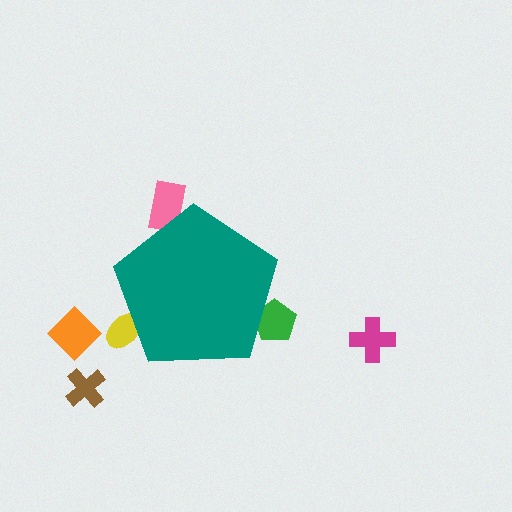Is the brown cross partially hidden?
No, the brown cross is fully visible.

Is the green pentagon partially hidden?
Yes, the green pentagon is partially hidden behind the teal pentagon.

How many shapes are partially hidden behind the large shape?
3 shapes are partially hidden.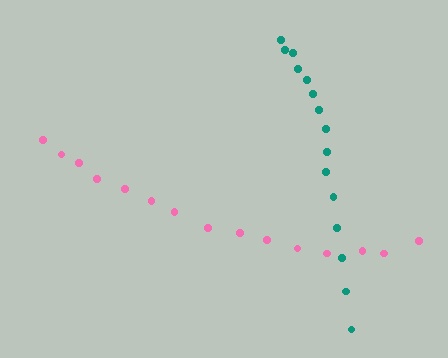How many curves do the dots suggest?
There are 2 distinct paths.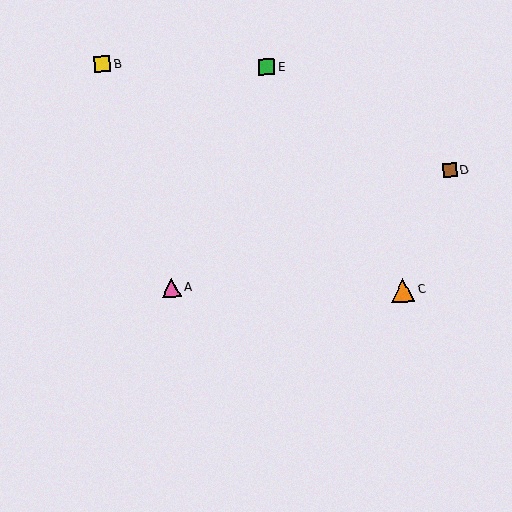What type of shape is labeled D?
Shape D is a brown square.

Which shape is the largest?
The orange triangle (labeled C) is the largest.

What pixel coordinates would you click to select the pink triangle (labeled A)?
Click at (171, 288) to select the pink triangle A.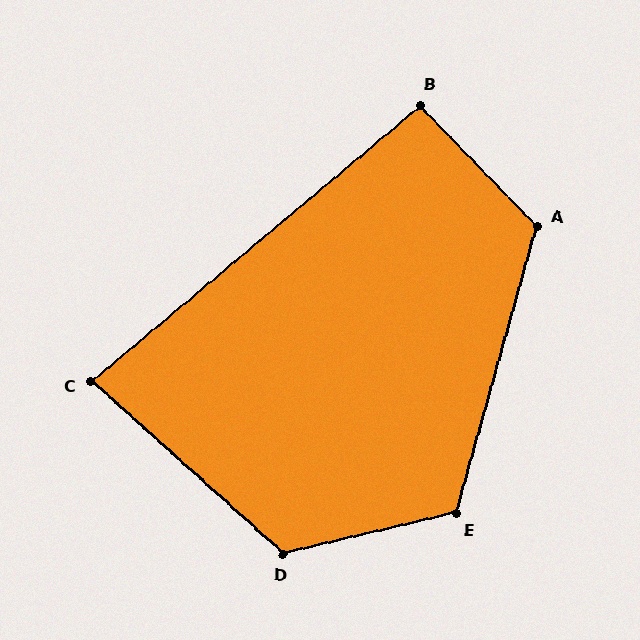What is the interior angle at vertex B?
Approximately 94 degrees (approximately right).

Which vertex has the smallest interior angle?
C, at approximately 82 degrees.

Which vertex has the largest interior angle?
D, at approximately 125 degrees.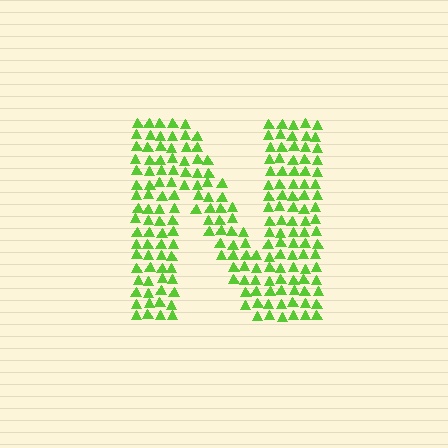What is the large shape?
The large shape is the letter N.